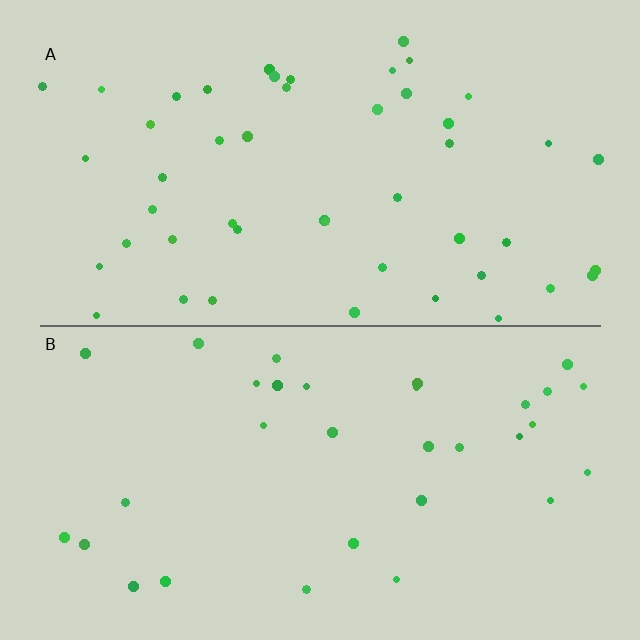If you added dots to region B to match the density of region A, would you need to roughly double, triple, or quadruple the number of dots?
Approximately double.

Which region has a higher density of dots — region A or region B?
A (the top).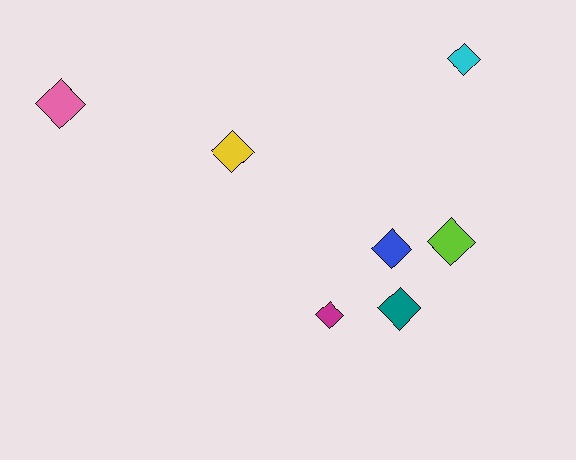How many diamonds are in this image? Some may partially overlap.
There are 7 diamonds.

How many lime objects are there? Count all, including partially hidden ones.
There is 1 lime object.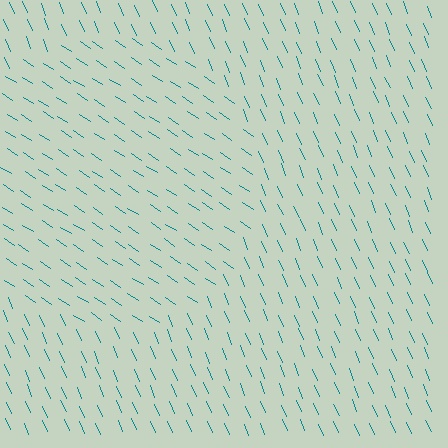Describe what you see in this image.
The image is filled with small teal line segments. A circle region in the image has lines oriented differently from the surrounding lines, creating a visible texture boundary.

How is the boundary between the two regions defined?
The boundary is defined purely by a change in line orientation (approximately 34 degrees difference). All lines are the same color and thickness.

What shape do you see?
I see a circle.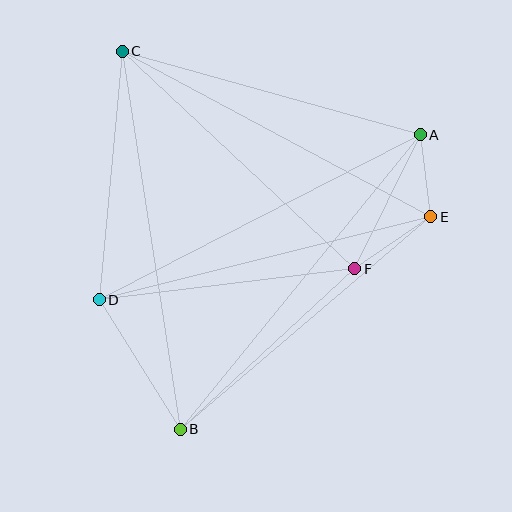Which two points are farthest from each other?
Points B and C are farthest from each other.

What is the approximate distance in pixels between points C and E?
The distance between C and E is approximately 350 pixels.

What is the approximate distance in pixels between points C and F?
The distance between C and F is approximately 318 pixels.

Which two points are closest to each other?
Points A and E are closest to each other.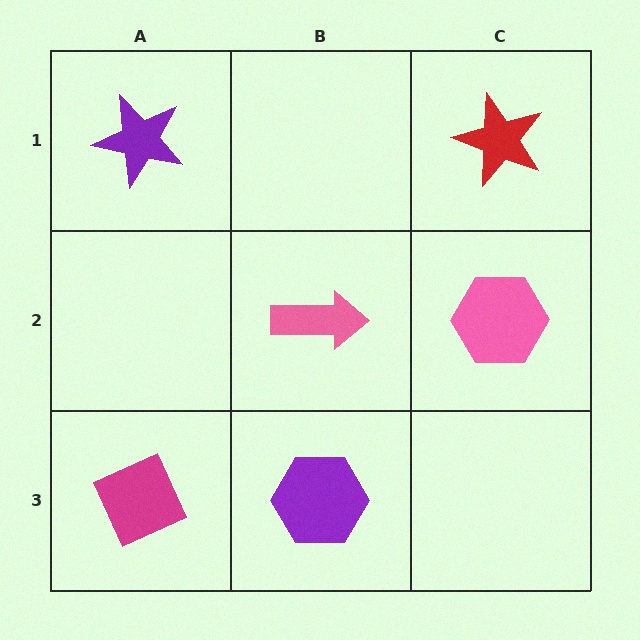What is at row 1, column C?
A red star.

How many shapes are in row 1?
2 shapes.